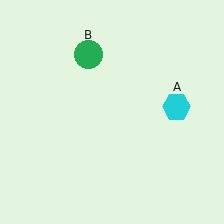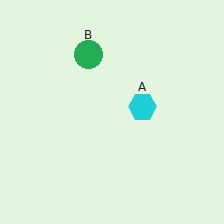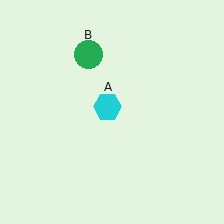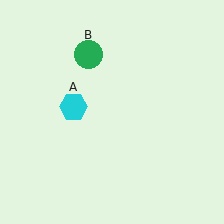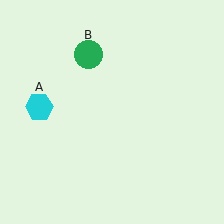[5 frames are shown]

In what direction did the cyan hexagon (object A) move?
The cyan hexagon (object A) moved left.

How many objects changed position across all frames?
1 object changed position: cyan hexagon (object A).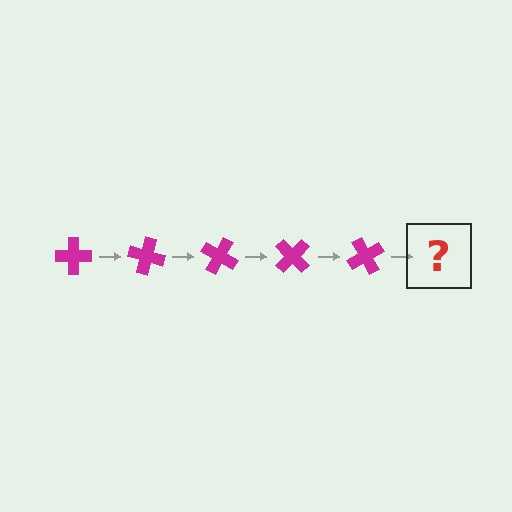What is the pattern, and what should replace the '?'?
The pattern is that the cross rotates 15 degrees each step. The '?' should be a magenta cross rotated 75 degrees.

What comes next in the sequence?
The next element should be a magenta cross rotated 75 degrees.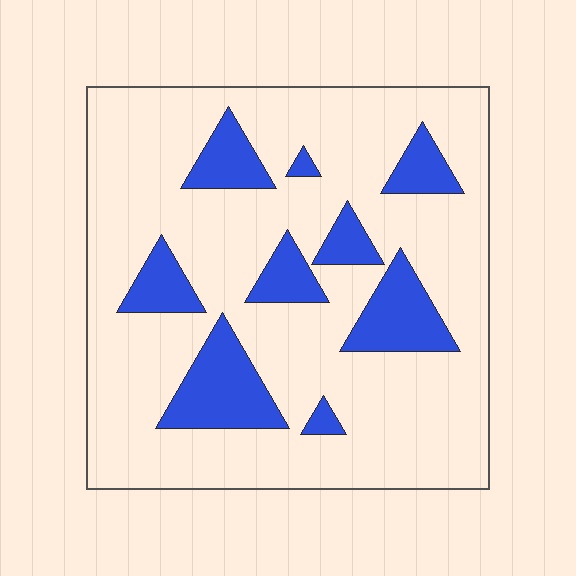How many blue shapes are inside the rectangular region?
9.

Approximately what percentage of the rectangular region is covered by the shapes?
Approximately 20%.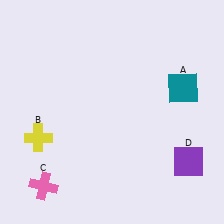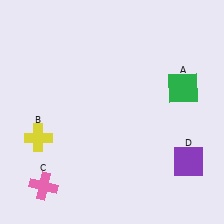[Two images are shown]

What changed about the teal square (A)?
In Image 1, A is teal. In Image 2, it changed to green.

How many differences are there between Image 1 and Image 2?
There is 1 difference between the two images.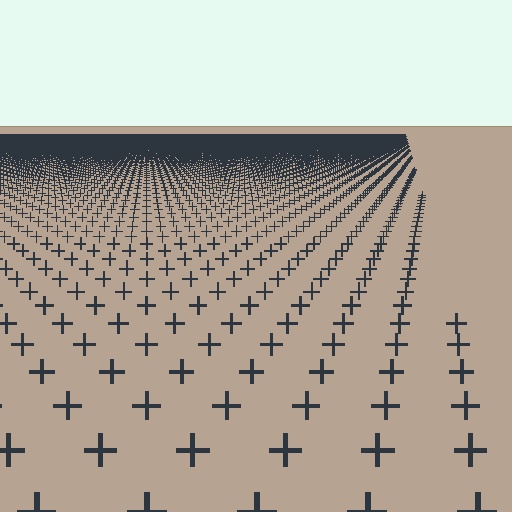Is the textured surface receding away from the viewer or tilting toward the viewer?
The surface is receding away from the viewer. Texture elements get smaller and denser toward the top.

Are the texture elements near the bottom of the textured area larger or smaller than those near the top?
Larger. Near the bottom, elements are closer to the viewer and appear at a bigger on-screen size.